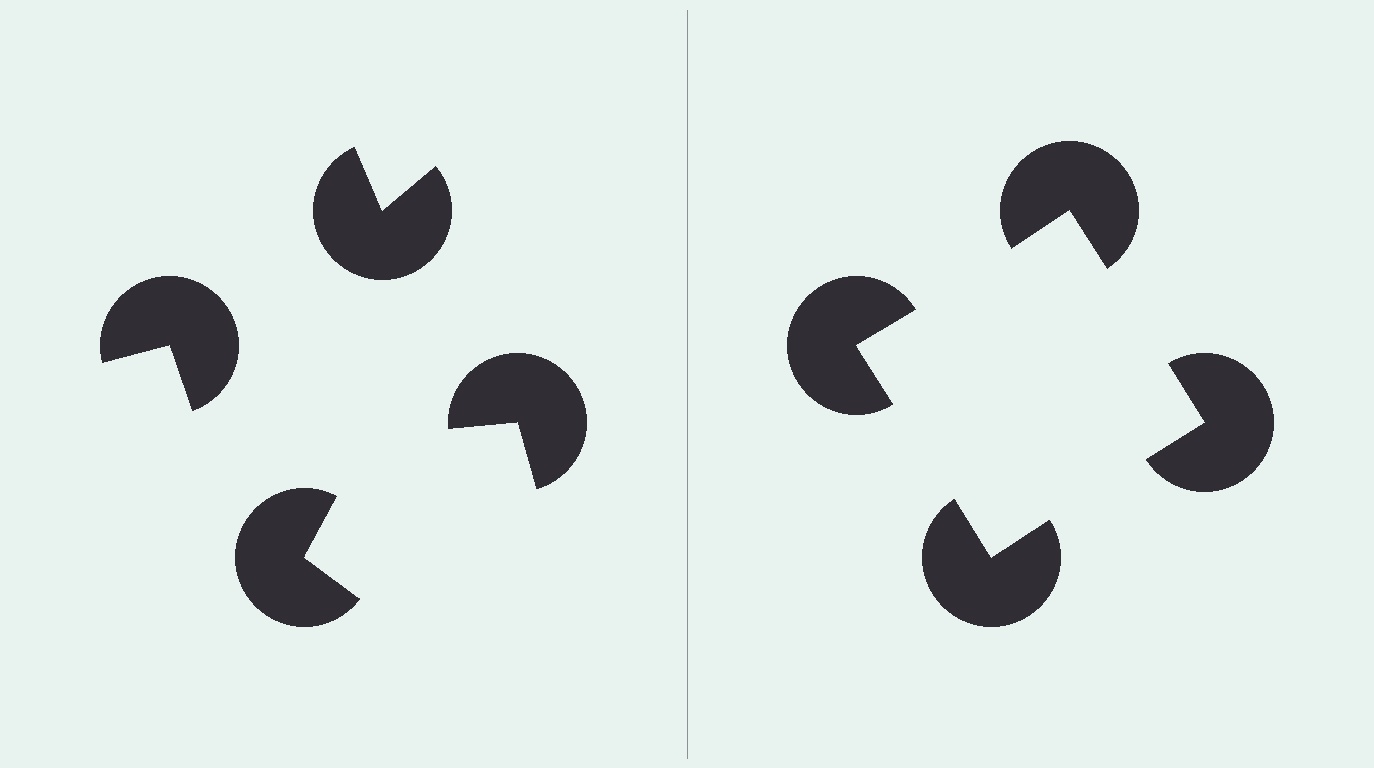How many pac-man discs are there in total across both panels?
8 — 4 on each side.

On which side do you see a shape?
An illusory square appears on the right side. On the left side the wedge cuts are rotated, so no coherent shape forms.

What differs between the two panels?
The pac-man discs are positioned identically on both sides; only the wedge orientations differ. On the right they align to a square; on the left they are misaligned.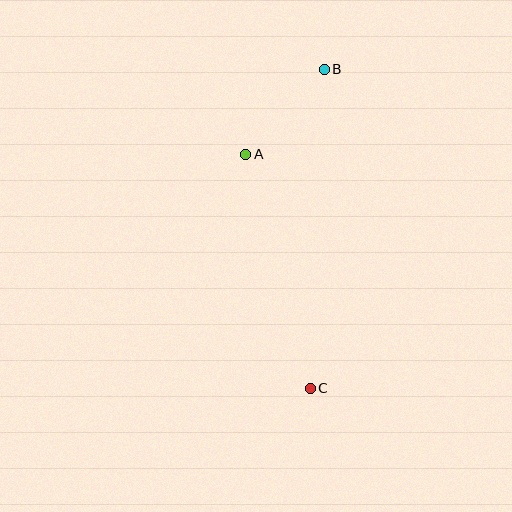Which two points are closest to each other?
Points A and B are closest to each other.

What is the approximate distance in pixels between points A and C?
The distance between A and C is approximately 243 pixels.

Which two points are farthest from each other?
Points B and C are farthest from each other.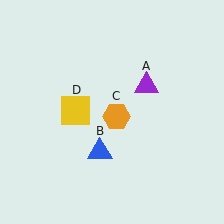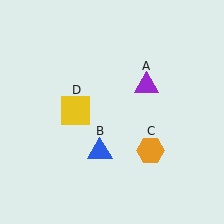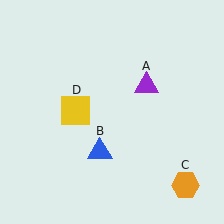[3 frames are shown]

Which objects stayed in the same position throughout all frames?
Purple triangle (object A) and blue triangle (object B) and yellow square (object D) remained stationary.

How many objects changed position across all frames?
1 object changed position: orange hexagon (object C).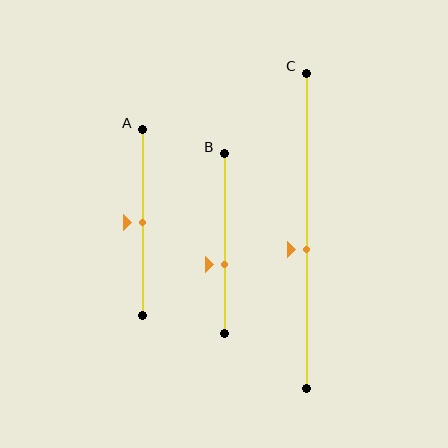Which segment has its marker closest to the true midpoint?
Segment A has its marker closest to the true midpoint.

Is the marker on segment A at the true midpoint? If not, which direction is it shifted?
Yes, the marker on segment A is at the true midpoint.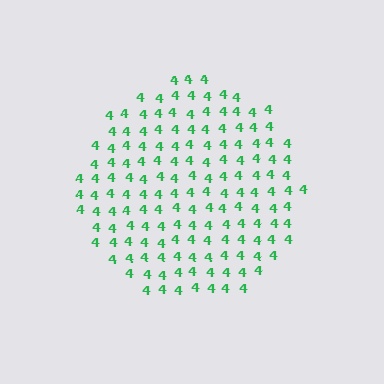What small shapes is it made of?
It is made of small digit 4's.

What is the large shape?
The large shape is a circle.